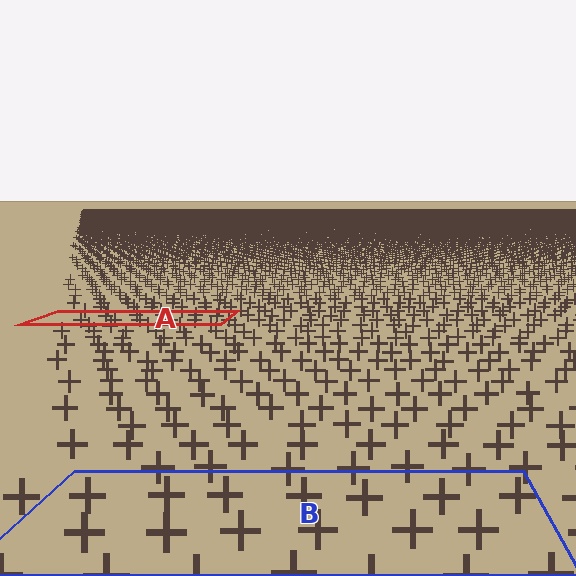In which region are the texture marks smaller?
The texture marks are smaller in region A, because it is farther away.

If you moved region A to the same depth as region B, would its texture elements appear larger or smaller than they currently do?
They would appear larger. At a closer depth, the same texture elements are projected at a bigger on-screen size.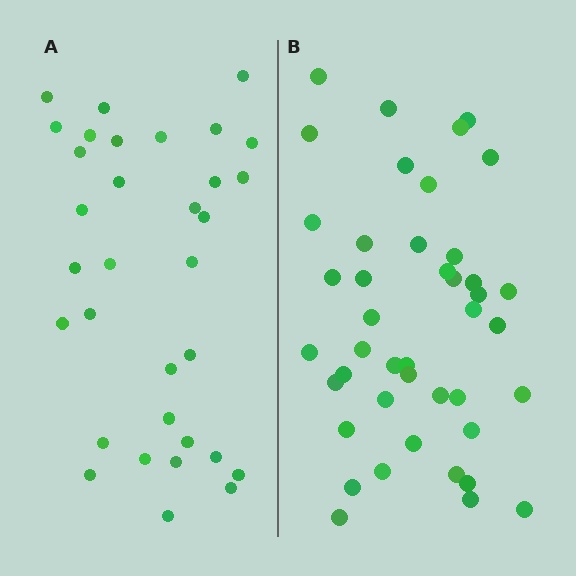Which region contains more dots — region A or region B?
Region B (the right region) has more dots.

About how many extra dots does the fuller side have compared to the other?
Region B has roughly 10 or so more dots than region A.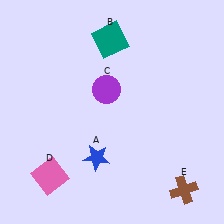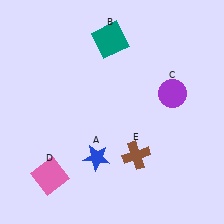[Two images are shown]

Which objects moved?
The objects that moved are: the purple circle (C), the brown cross (E).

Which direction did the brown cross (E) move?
The brown cross (E) moved left.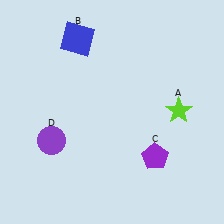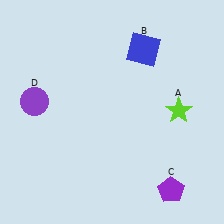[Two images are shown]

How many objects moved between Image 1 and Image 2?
3 objects moved between the two images.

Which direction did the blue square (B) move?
The blue square (B) moved right.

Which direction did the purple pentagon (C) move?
The purple pentagon (C) moved down.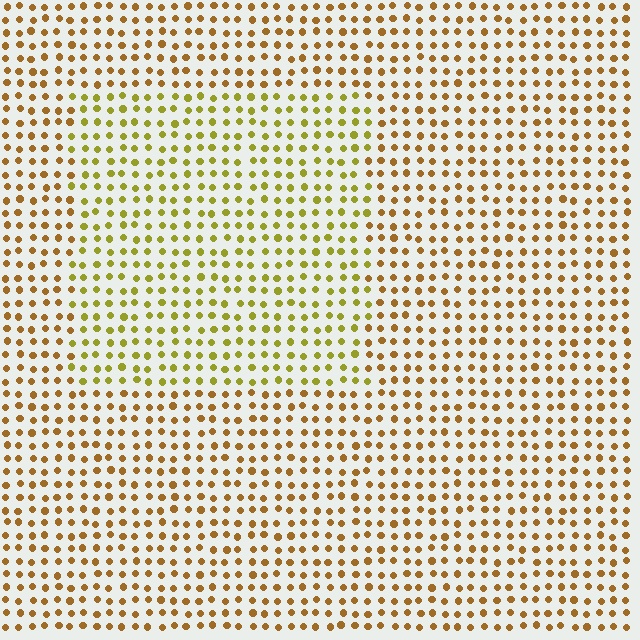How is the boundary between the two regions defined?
The boundary is defined purely by a slight shift in hue (about 29 degrees). Spacing, size, and orientation are identical on both sides.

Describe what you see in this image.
The image is filled with small brown elements in a uniform arrangement. A rectangle-shaped region is visible where the elements are tinted to a slightly different hue, forming a subtle color boundary.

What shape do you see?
I see a rectangle.